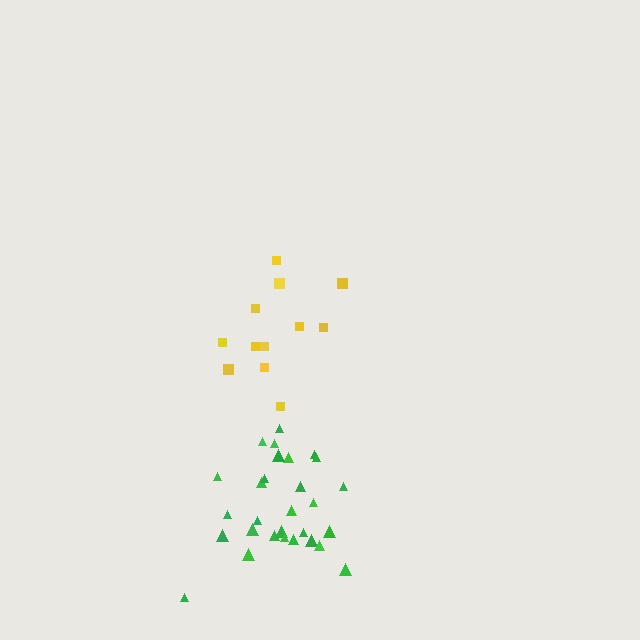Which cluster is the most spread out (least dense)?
Yellow.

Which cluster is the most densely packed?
Green.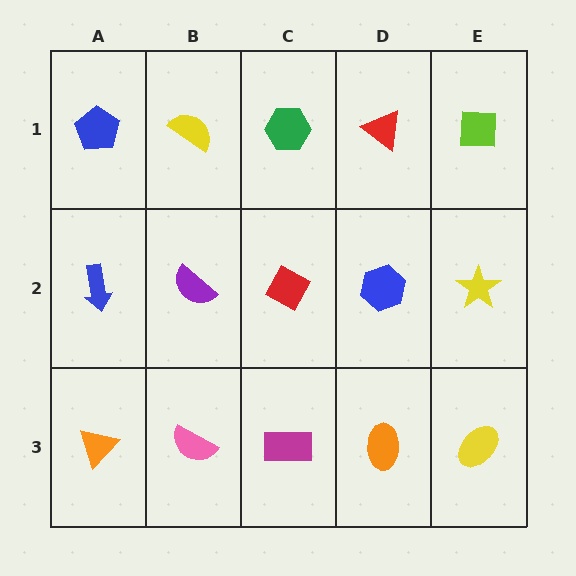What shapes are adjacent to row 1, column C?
A red diamond (row 2, column C), a yellow semicircle (row 1, column B), a red triangle (row 1, column D).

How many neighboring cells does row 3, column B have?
3.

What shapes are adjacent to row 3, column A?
A blue arrow (row 2, column A), a pink semicircle (row 3, column B).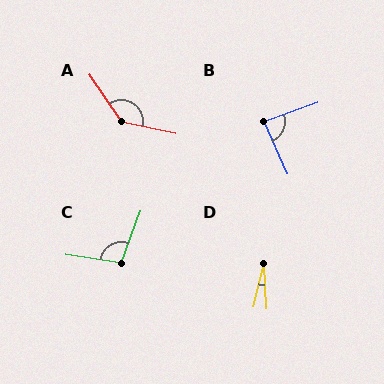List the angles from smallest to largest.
D (17°), B (86°), C (102°), A (136°).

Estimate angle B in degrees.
Approximately 86 degrees.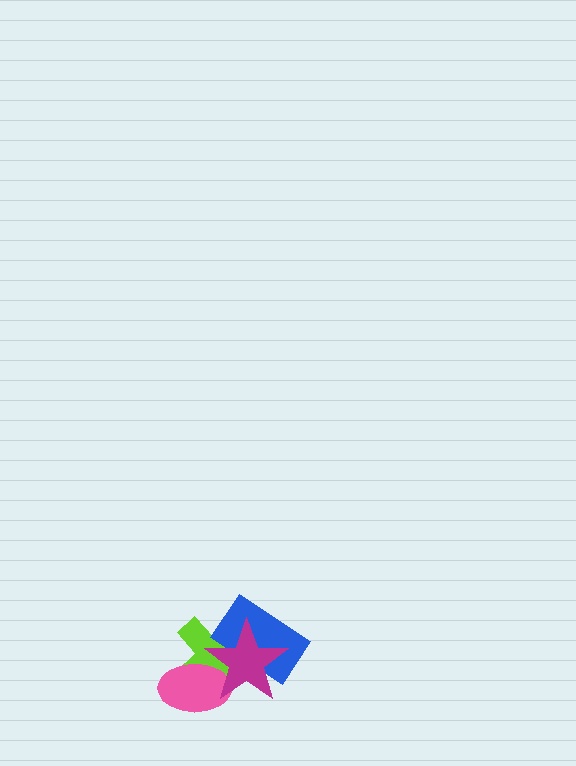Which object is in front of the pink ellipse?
The magenta star is in front of the pink ellipse.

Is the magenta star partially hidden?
No, no other shape covers it.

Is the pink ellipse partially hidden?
Yes, it is partially covered by another shape.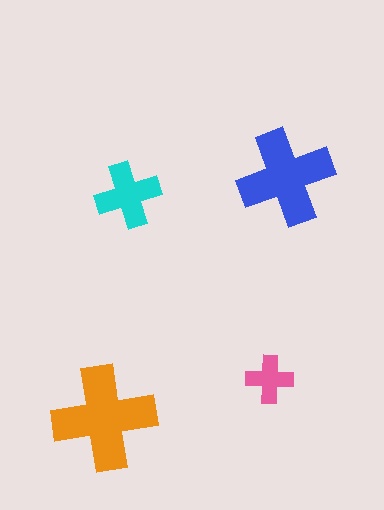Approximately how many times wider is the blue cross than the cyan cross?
About 1.5 times wider.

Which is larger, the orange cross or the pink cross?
The orange one.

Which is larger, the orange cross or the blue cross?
The orange one.